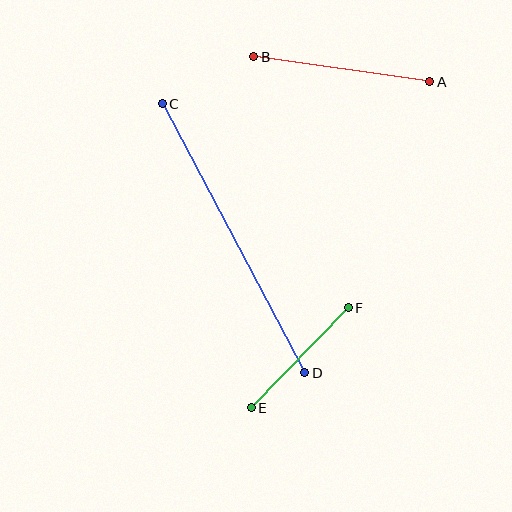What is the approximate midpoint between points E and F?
The midpoint is at approximately (300, 358) pixels.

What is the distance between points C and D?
The distance is approximately 304 pixels.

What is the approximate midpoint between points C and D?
The midpoint is at approximately (234, 238) pixels.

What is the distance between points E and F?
The distance is approximately 140 pixels.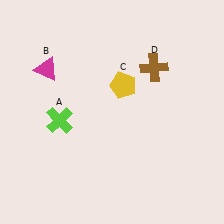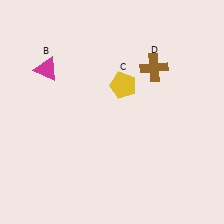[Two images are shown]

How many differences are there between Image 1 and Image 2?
There is 1 difference between the two images.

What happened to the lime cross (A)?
The lime cross (A) was removed in Image 2. It was in the bottom-left area of Image 1.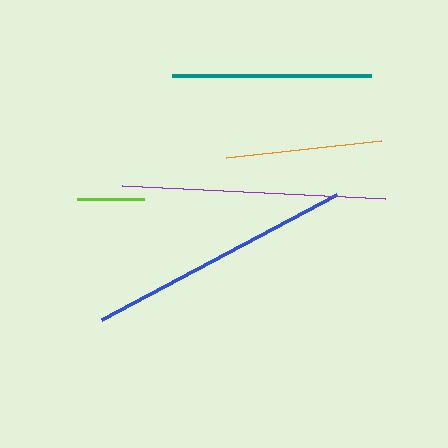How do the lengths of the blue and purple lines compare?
The blue and purple lines are approximately the same length.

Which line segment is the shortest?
The lime line is the shortest at approximately 67 pixels.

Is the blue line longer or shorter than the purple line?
The blue line is longer than the purple line.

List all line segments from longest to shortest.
From longest to shortest: blue, purple, teal, orange, lime.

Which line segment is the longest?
The blue line is the longest at approximately 266 pixels.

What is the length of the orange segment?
The orange segment is approximately 156 pixels long.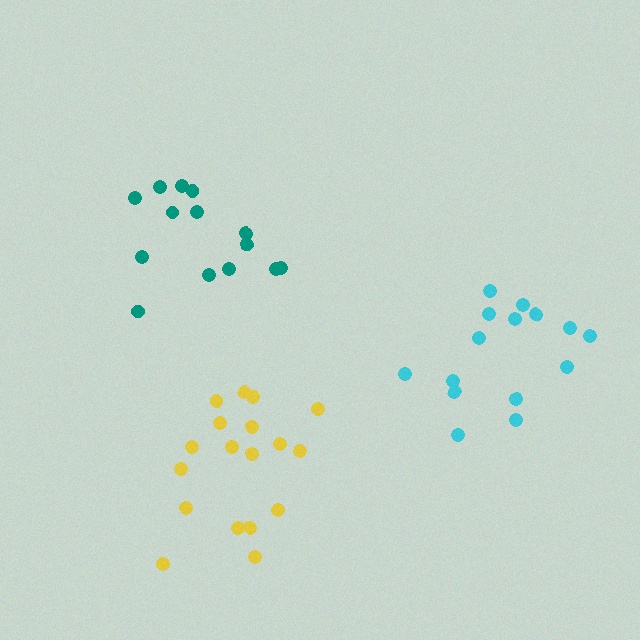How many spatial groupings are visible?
There are 3 spatial groupings.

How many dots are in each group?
Group 1: 14 dots, Group 2: 15 dots, Group 3: 18 dots (47 total).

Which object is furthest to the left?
The teal cluster is leftmost.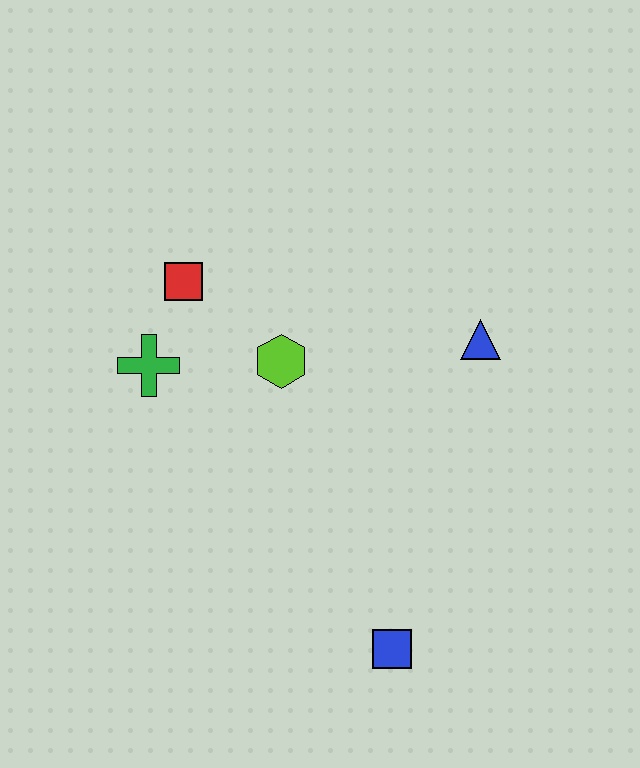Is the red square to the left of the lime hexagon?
Yes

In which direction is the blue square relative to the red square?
The blue square is below the red square.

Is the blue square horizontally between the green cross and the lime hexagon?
No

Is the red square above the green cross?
Yes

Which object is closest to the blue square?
The lime hexagon is closest to the blue square.